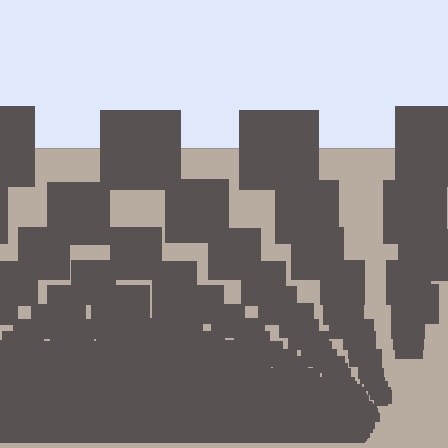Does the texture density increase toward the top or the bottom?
Density increases toward the bottom.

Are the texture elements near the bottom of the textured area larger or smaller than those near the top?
Smaller. The gradient is inverted — elements near the bottom are smaller and denser.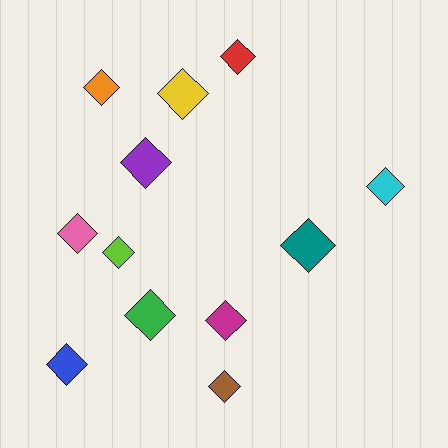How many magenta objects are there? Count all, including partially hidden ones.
There is 1 magenta object.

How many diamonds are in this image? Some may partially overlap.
There are 12 diamonds.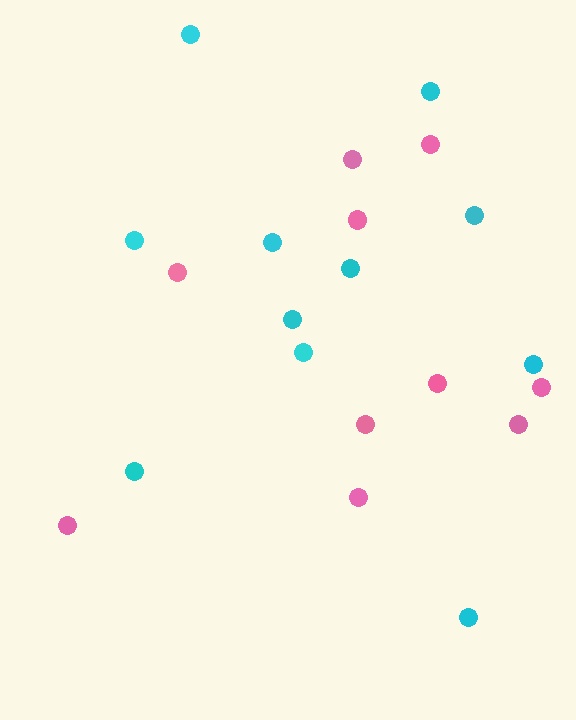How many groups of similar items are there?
There are 2 groups: one group of pink circles (10) and one group of cyan circles (11).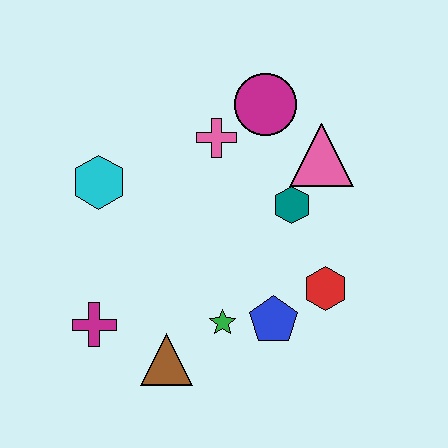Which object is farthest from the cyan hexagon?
The red hexagon is farthest from the cyan hexagon.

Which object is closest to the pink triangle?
The teal hexagon is closest to the pink triangle.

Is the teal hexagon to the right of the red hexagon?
No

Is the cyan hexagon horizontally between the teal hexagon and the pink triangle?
No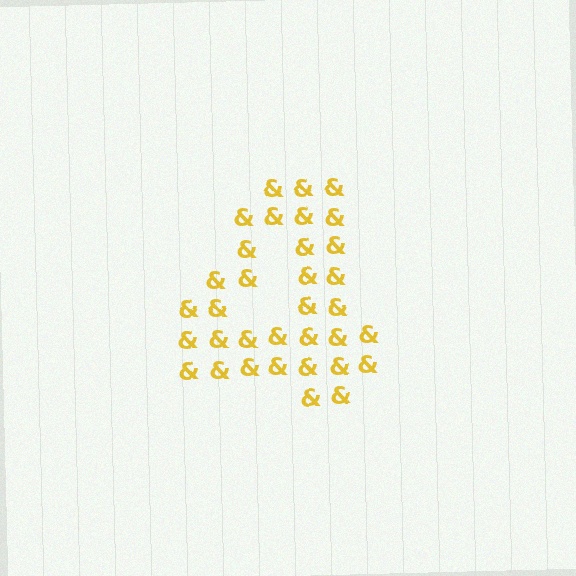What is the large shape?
The large shape is the digit 4.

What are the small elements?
The small elements are ampersands.